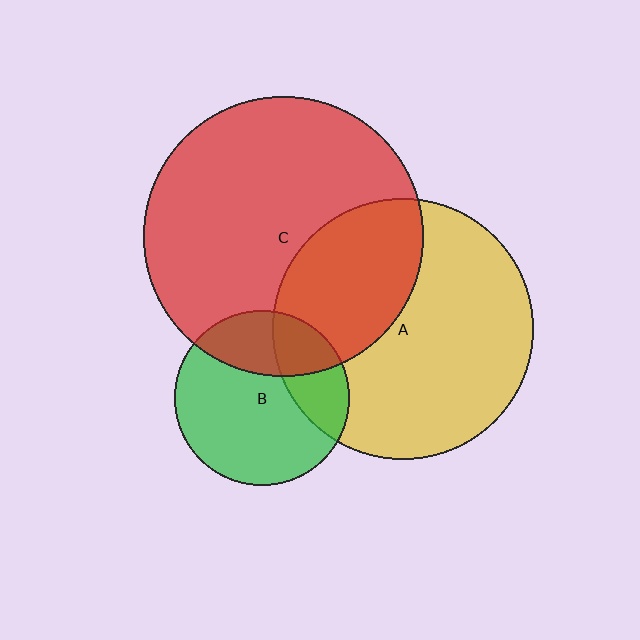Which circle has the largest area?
Circle C (red).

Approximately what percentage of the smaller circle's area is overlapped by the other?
Approximately 35%.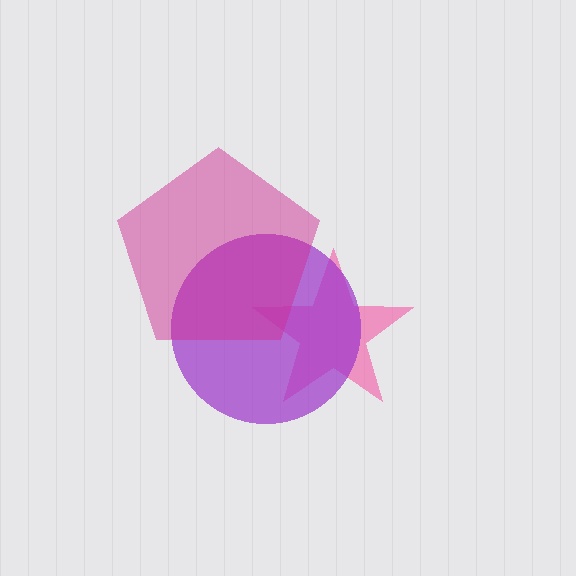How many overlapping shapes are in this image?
There are 3 overlapping shapes in the image.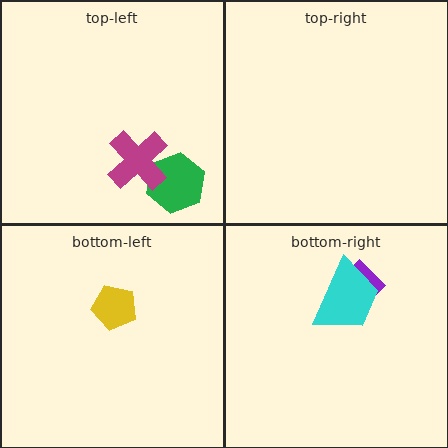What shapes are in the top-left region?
The green hexagon, the magenta cross.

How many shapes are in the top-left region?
2.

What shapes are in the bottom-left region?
The yellow pentagon.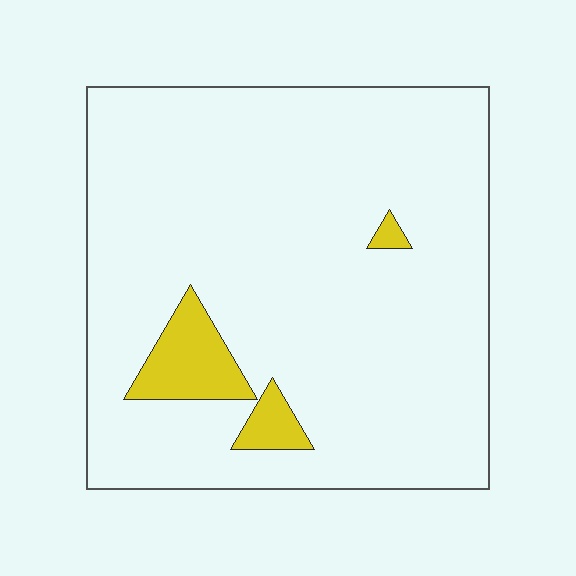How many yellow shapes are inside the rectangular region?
3.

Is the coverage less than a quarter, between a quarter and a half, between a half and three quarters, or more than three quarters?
Less than a quarter.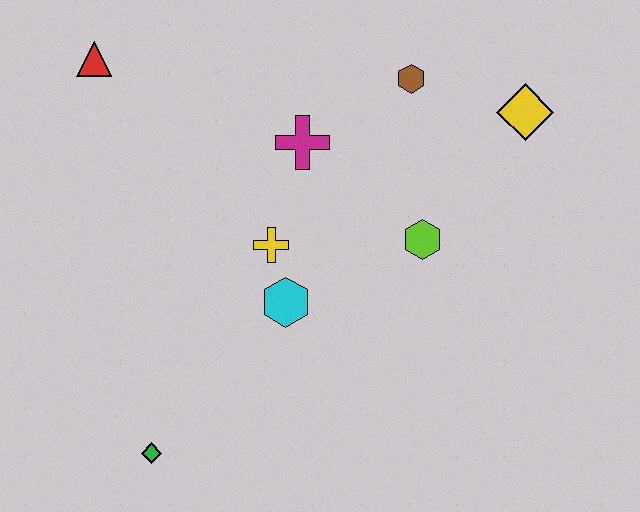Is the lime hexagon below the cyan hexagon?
No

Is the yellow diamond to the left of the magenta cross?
No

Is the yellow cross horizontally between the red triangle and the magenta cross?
Yes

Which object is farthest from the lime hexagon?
The red triangle is farthest from the lime hexagon.